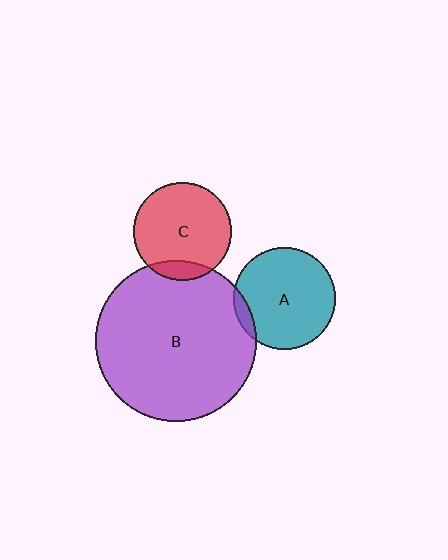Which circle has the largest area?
Circle B (purple).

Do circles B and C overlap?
Yes.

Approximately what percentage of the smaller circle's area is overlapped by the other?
Approximately 10%.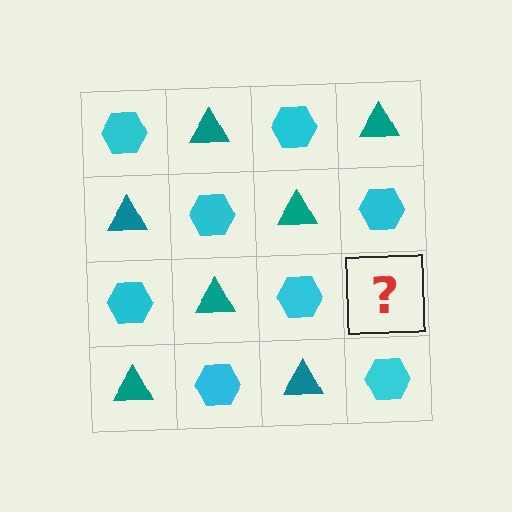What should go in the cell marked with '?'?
The missing cell should contain a teal triangle.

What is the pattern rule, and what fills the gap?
The rule is that it alternates cyan hexagon and teal triangle in a checkerboard pattern. The gap should be filled with a teal triangle.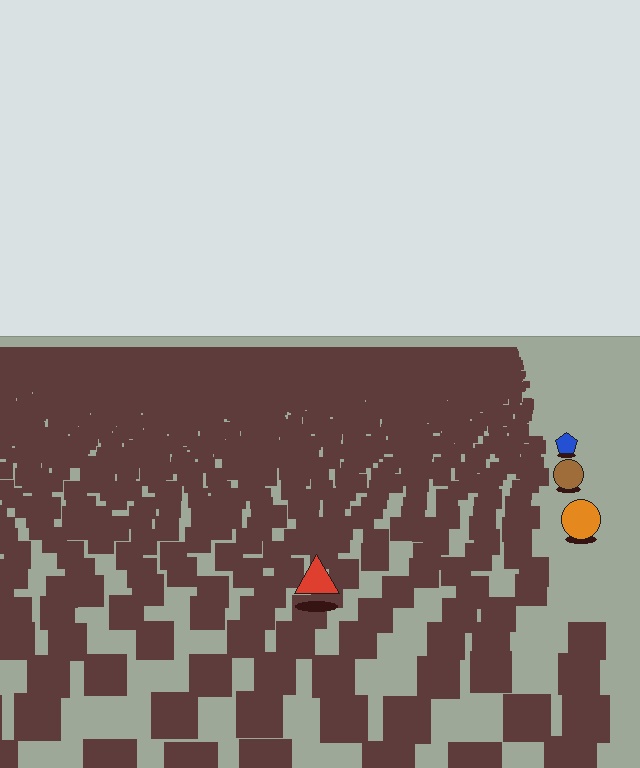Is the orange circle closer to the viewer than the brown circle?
Yes. The orange circle is closer — you can tell from the texture gradient: the ground texture is coarser near it.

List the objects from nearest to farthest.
From nearest to farthest: the red triangle, the orange circle, the brown circle, the blue pentagon.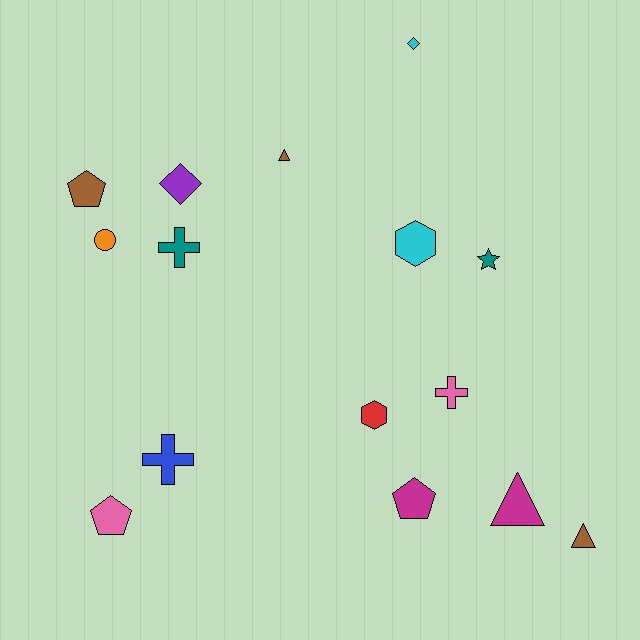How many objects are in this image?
There are 15 objects.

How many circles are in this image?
There is 1 circle.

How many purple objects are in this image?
There is 1 purple object.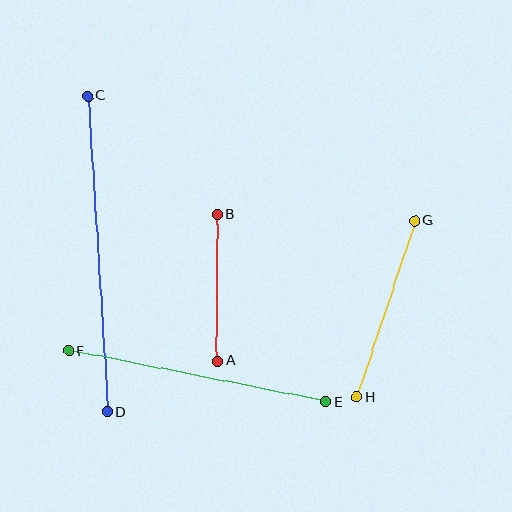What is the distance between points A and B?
The distance is approximately 147 pixels.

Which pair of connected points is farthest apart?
Points C and D are farthest apart.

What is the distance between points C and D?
The distance is approximately 317 pixels.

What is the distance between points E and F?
The distance is approximately 262 pixels.